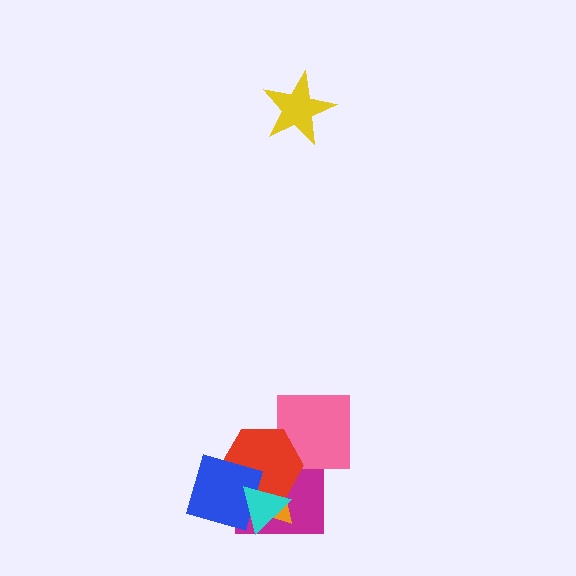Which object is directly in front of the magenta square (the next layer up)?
The orange triangle is directly in front of the magenta square.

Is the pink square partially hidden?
Yes, it is partially covered by another shape.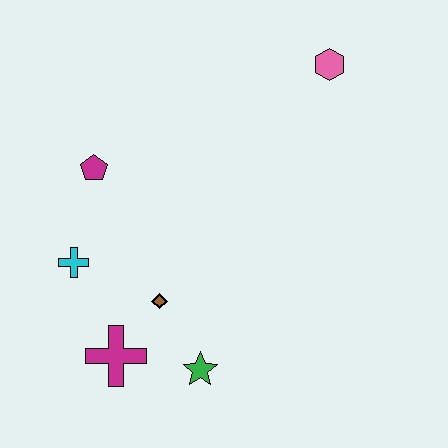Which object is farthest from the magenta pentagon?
The pink hexagon is farthest from the magenta pentagon.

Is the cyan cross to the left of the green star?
Yes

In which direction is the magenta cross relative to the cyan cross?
The magenta cross is below the cyan cross.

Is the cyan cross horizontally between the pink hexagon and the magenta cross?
No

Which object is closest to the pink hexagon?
The magenta pentagon is closest to the pink hexagon.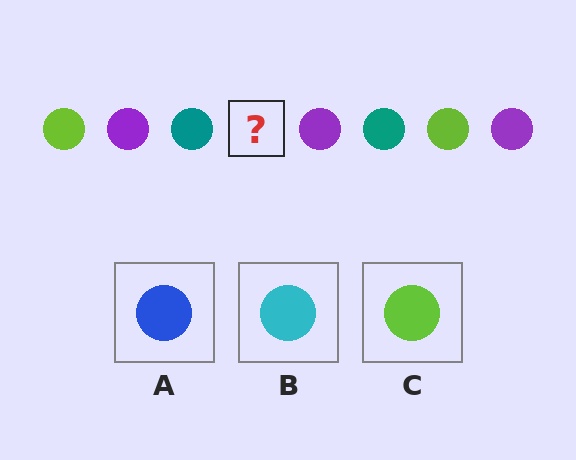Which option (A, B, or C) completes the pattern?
C.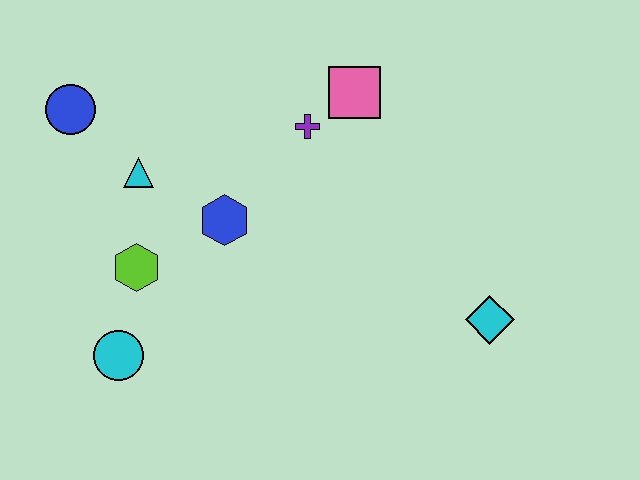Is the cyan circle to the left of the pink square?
Yes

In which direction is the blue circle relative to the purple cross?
The blue circle is to the left of the purple cross.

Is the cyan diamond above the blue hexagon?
No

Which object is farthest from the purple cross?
The cyan circle is farthest from the purple cross.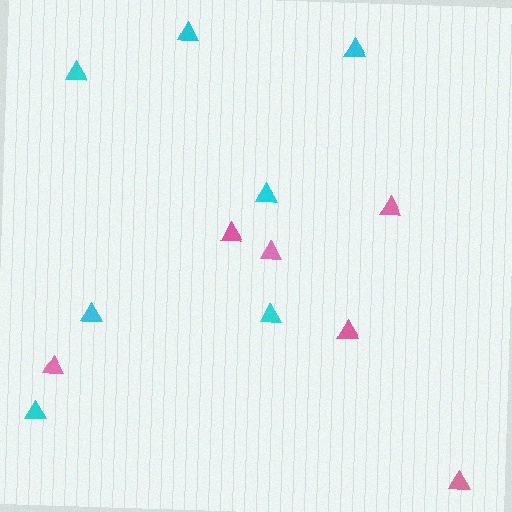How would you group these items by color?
There are 2 groups: one group of pink triangles (6) and one group of cyan triangles (7).